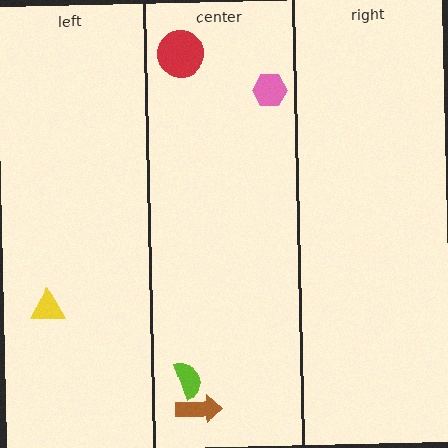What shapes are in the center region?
The brown arrow, the red circle, the lime semicircle, the pink hexagon.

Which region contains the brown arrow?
The center region.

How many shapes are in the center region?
4.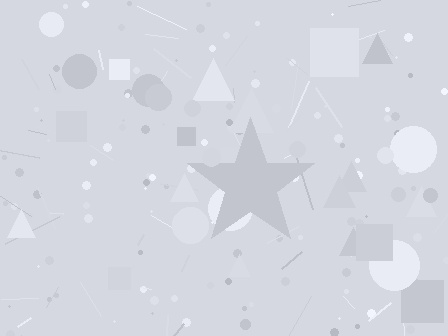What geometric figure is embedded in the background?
A star is embedded in the background.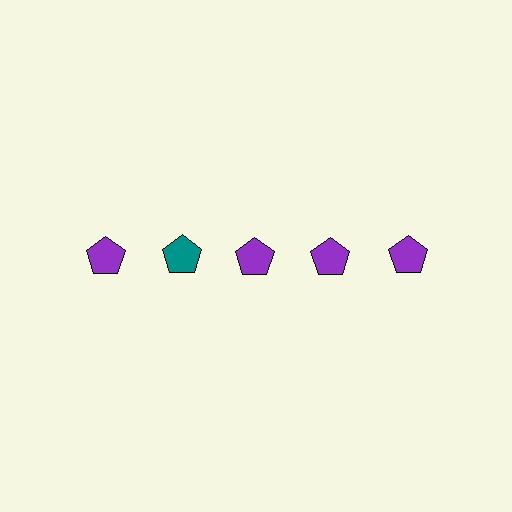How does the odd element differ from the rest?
It has a different color: teal instead of purple.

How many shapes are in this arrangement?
There are 5 shapes arranged in a grid pattern.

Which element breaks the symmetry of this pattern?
The teal pentagon in the top row, second from left column breaks the symmetry. All other shapes are purple pentagons.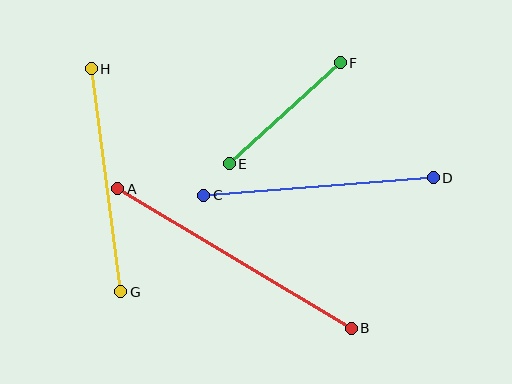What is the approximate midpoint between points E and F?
The midpoint is at approximately (285, 113) pixels.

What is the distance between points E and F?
The distance is approximately 150 pixels.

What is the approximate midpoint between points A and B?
The midpoint is at approximately (235, 259) pixels.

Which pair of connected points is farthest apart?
Points A and B are farthest apart.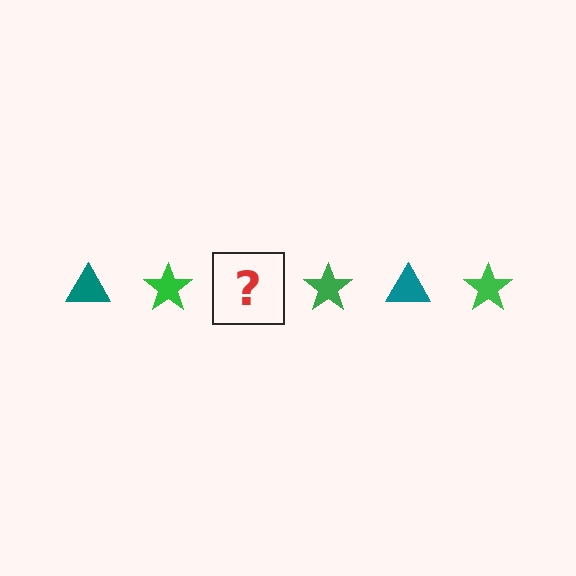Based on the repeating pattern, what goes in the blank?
The blank should be a teal triangle.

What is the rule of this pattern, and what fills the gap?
The rule is that the pattern alternates between teal triangle and green star. The gap should be filled with a teal triangle.